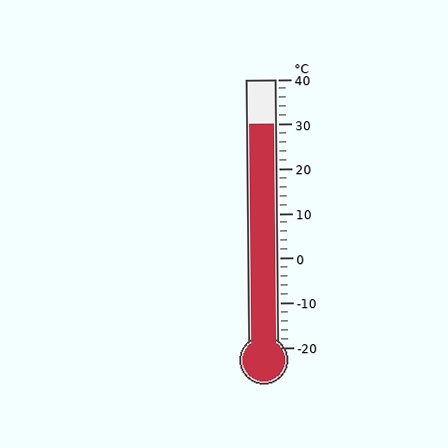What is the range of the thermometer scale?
The thermometer scale ranges from -20°C to 40°C.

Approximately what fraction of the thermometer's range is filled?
The thermometer is filled to approximately 85% of its range.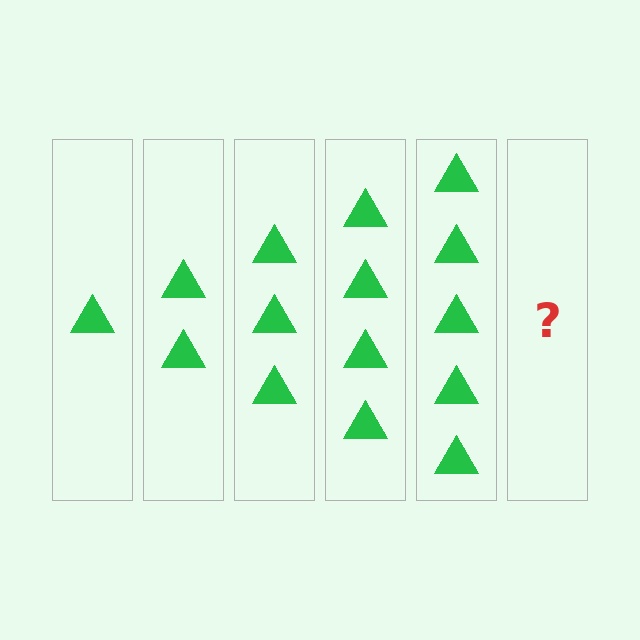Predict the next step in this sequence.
The next step is 6 triangles.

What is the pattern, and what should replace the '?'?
The pattern is that each step adds one more triangle. The '?' should be 6 triangles.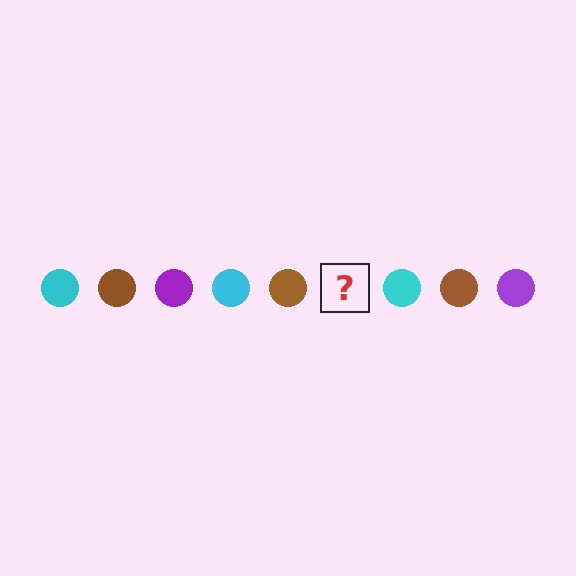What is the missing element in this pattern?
The missing element is a purple circle.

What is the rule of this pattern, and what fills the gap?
The rule is that the pattern cycles through cyan, brown, purple circles. The gap should be filled with a purple circle.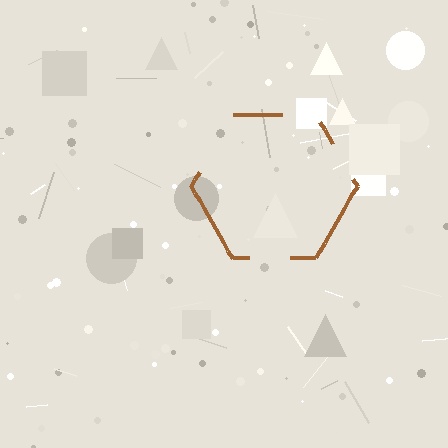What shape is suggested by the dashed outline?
The dashed outline suggests a hexagon.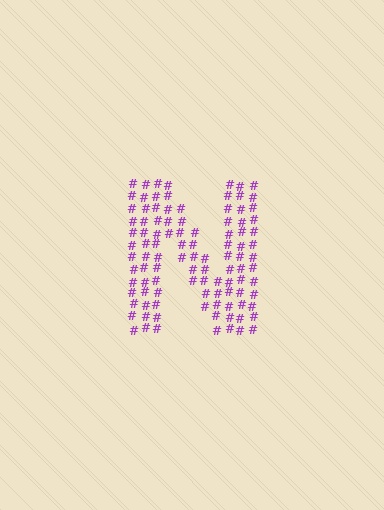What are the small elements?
The small elements are hash symbols.